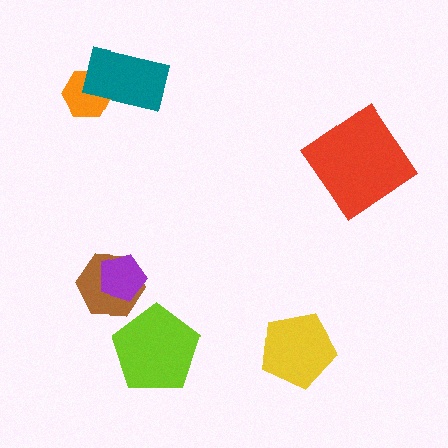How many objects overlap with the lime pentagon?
0 objects overlap with the lime pentagon.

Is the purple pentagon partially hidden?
No, no other shape covers it.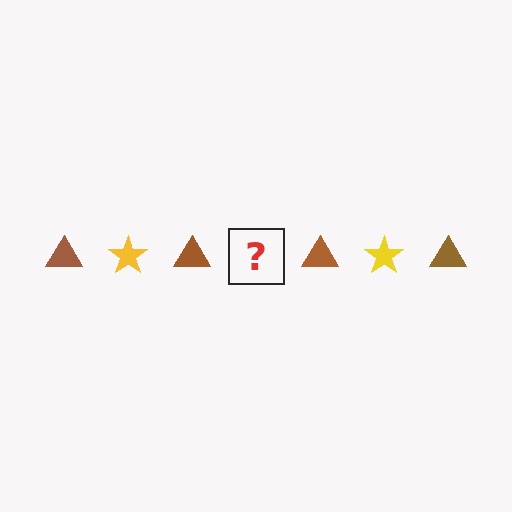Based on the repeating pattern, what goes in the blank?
The blank should be a yellow star.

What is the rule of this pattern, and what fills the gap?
The rule is that the pattern alternates between brown triangle and yellow star. The gap should be filled with a yellow star.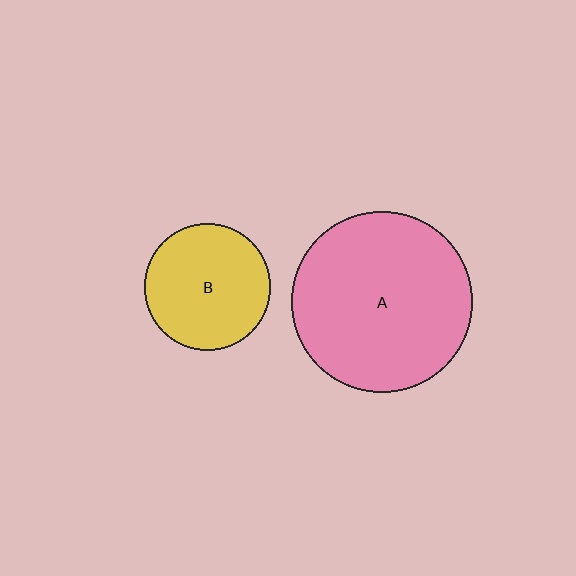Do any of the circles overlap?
No, none of the circles overlap.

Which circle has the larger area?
Circle A (pink).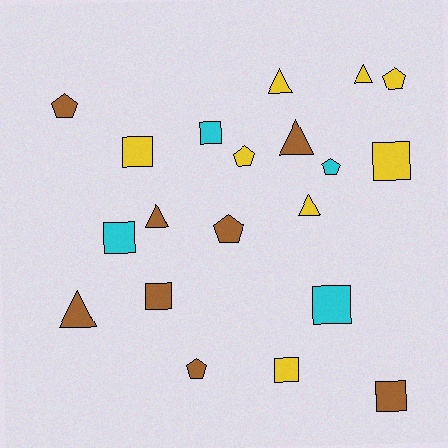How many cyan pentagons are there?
There is 1 cyan pentagon.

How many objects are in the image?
There are 20 objects.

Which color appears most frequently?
Yellow, with 8 objects.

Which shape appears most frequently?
Square, with 8 objects.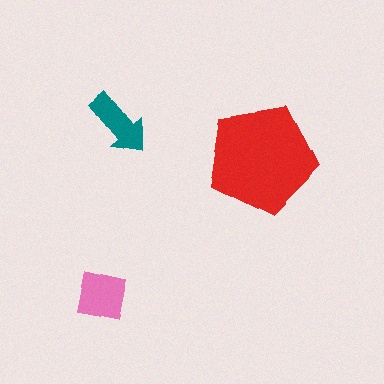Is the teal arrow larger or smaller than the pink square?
Smaller.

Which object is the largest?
The red pentagon.